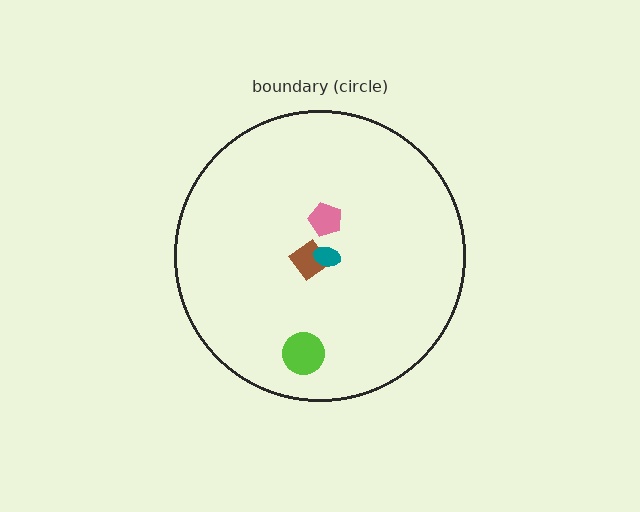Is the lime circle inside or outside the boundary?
Inside.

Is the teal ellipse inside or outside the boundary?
Inside.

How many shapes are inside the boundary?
4 inside, 0 outside.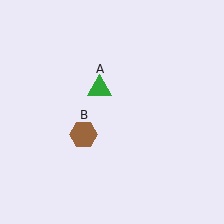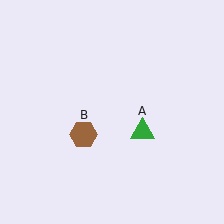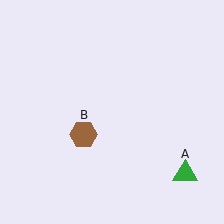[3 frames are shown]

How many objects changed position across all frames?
1 object changed position: green triangle (object A).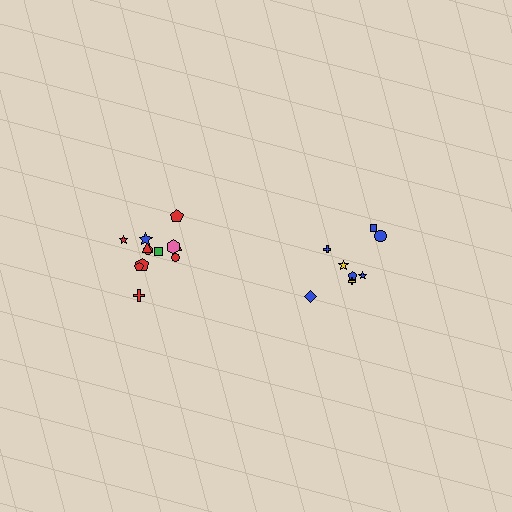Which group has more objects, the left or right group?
The left group.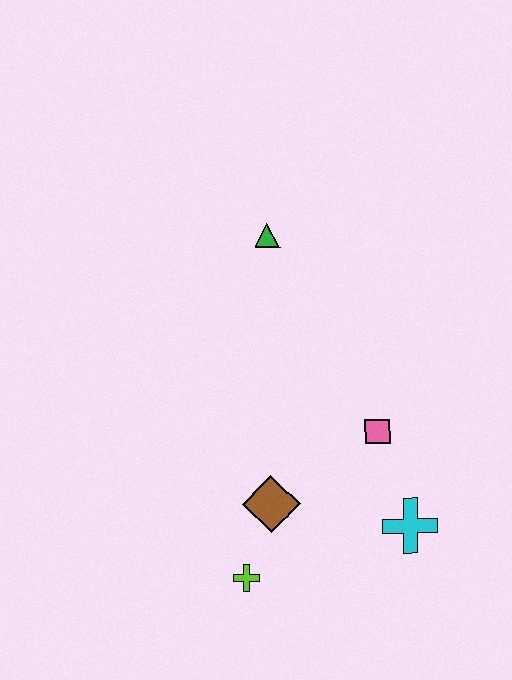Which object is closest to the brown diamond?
The lime cross is closest to the brown diamond.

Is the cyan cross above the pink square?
No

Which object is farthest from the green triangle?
The lime cross is farthest from the green triangle.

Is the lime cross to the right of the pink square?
No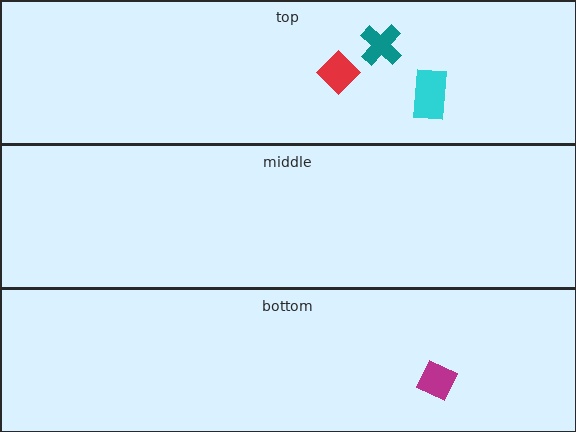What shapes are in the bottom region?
The magenta square.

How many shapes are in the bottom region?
1.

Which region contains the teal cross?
The top region.